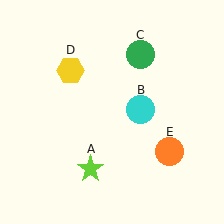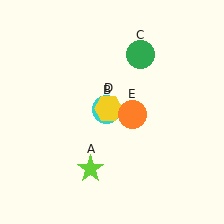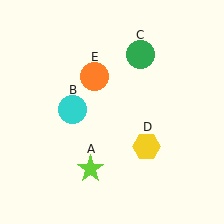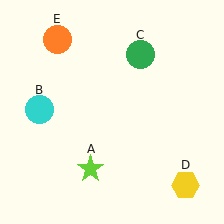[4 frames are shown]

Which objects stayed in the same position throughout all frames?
Lime star (object A) and green circle (object C) remained stationary.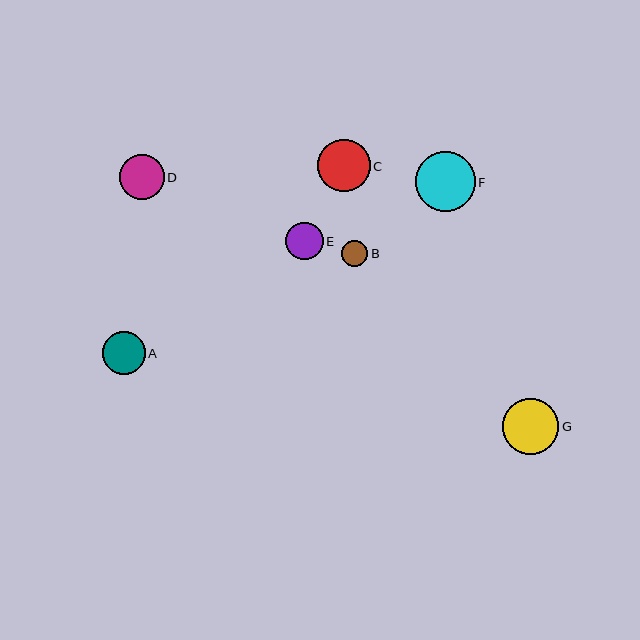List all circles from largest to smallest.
From largest to smallest: F, G, C, D, A, E, B.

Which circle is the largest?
Circle F is the largest with a size of approximately 60 pixels.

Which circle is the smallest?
Circle B is the smallest with a size of approximately 26 pixels.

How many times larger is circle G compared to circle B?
Circle G is approximately 2.2 times the size of circle B.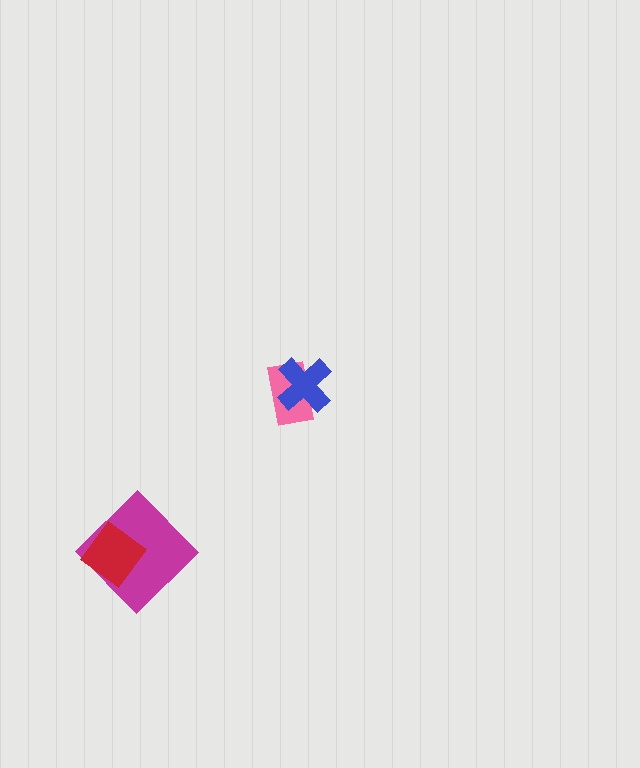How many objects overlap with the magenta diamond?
1 object overlaps with the magenta diamond.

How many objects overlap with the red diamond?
1 object overlaps with the red diamond.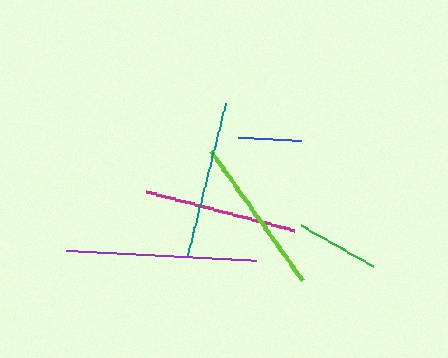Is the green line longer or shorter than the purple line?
The purple line is longer than the green line.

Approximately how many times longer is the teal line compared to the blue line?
The teal line is approximately 2.5 times the length of the blue line.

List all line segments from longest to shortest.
From longest to shortest: purple, lime, teal, magenta, green, blue.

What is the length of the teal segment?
The teal segment is approximately 157 pixels long.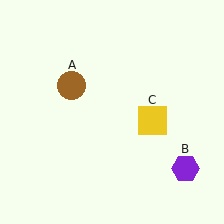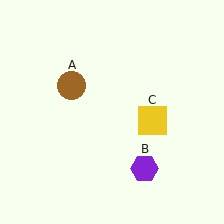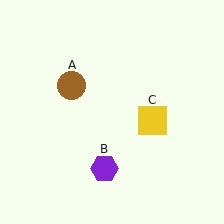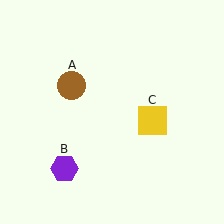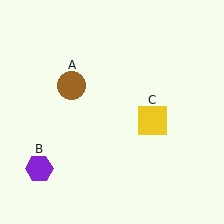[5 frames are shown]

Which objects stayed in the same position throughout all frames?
Brown circle (object A) and yellow square (object C) remained stationary.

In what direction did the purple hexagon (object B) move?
The purple hexagon (object B) moved left.